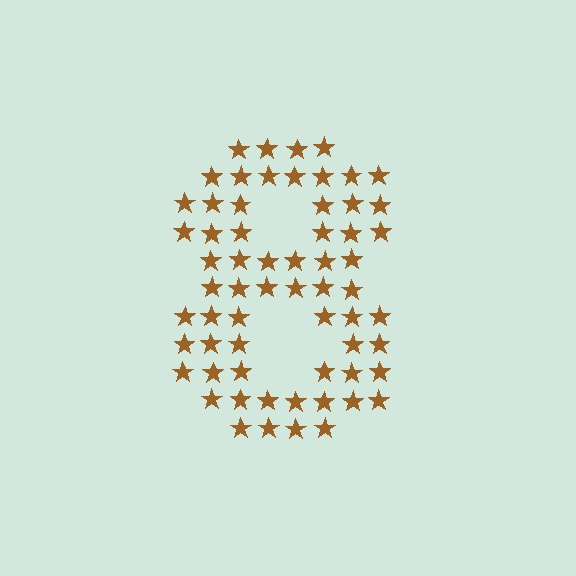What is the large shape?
The large shape is the digit 8.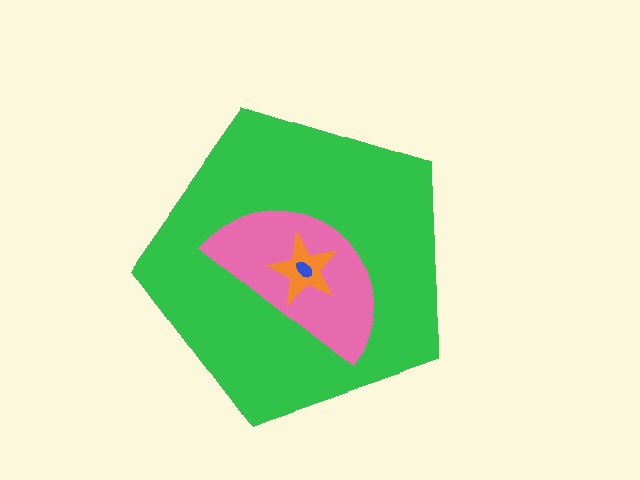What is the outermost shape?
The green pentagon.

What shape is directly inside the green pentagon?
The pink semicircle.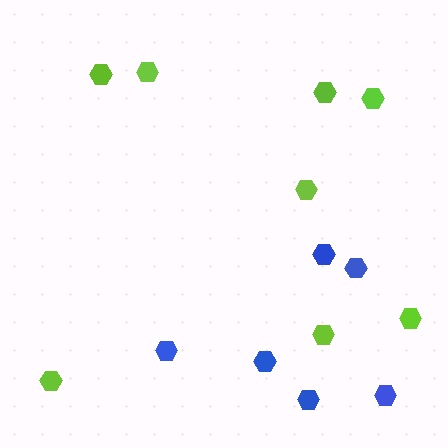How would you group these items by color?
There are 2 groups: one group of blue hexagons (6) and one group of lime hexagons (8).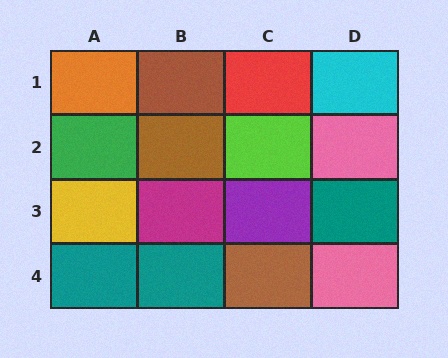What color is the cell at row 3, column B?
Magenta.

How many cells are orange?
1 cell is orange.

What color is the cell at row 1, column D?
Cyan.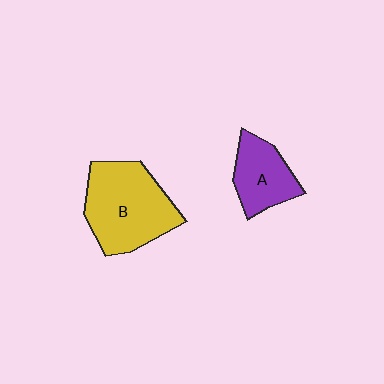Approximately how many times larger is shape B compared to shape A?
Approximately 1.7 times.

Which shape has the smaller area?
Shape A (purple).